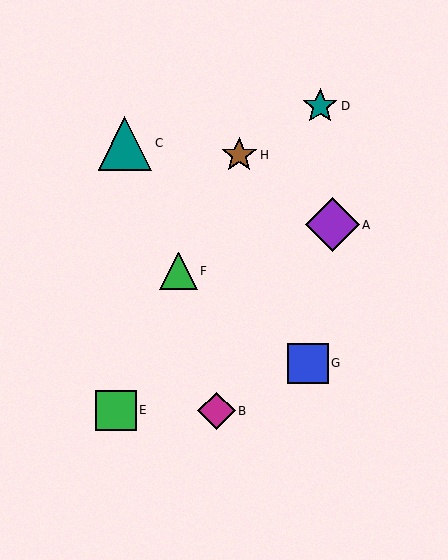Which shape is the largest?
The purple diamond (labeled A) is the largest.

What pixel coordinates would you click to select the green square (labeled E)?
Click at (116, 410) to select the green square E.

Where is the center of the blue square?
The center of the blue square is at (308, 363).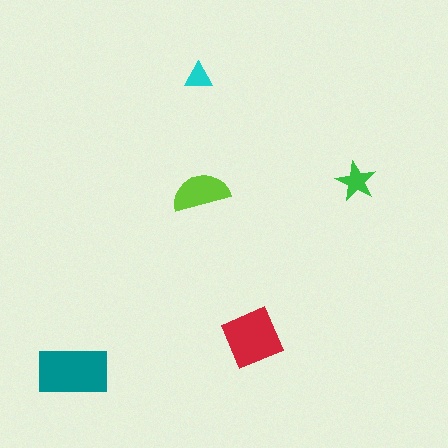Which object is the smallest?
The cyan triangle.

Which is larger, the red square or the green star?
The red square.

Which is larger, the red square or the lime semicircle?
The red square.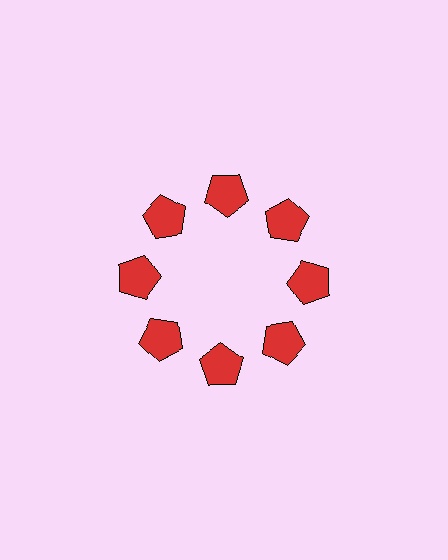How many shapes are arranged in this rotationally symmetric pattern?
There are 8 shapes, arranged in 8 groups of 1.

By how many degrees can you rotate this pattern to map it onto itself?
The pattern maps onto itself every 45 degrees of rotation.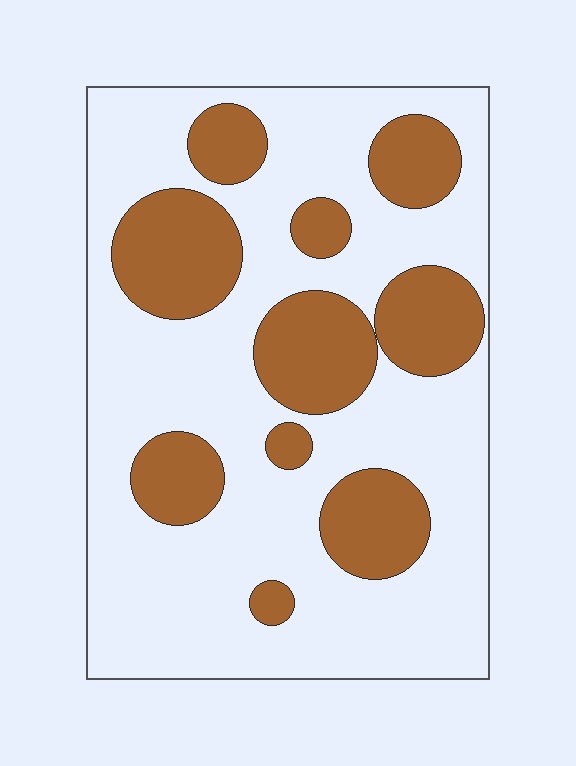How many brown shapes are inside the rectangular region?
10.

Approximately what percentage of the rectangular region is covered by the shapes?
Approximately 30%.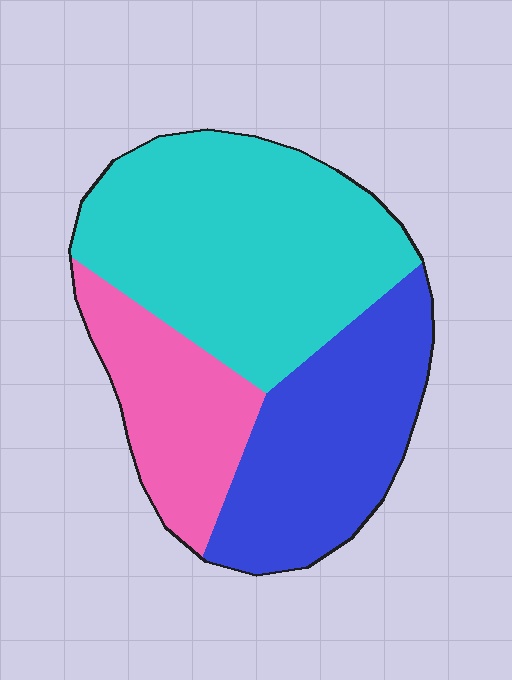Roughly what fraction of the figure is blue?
Blue covers about 30% of the figure.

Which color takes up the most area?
Cyan, at roughly 45%.